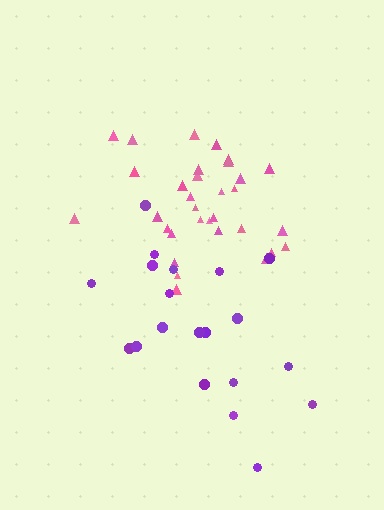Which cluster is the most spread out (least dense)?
Purple.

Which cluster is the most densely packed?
Pink.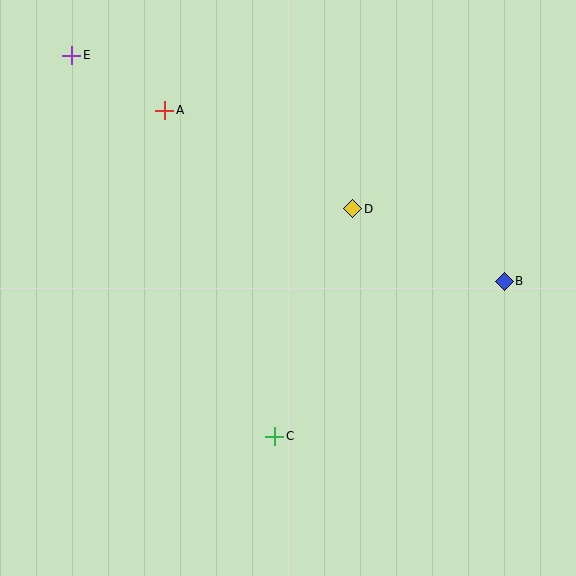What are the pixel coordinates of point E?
Point E is at (72, 55).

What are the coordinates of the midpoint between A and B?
The midpoint between A and B is at (335, 196).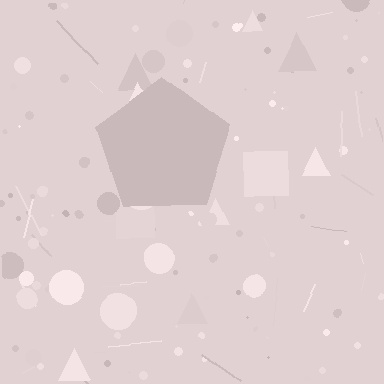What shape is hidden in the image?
A pentagon is hidden in the image.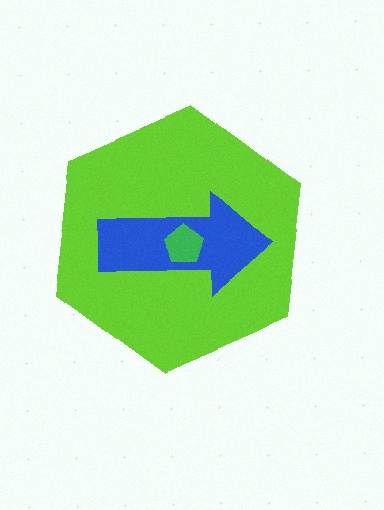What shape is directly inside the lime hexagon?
The blue arrow.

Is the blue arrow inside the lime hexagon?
Yes.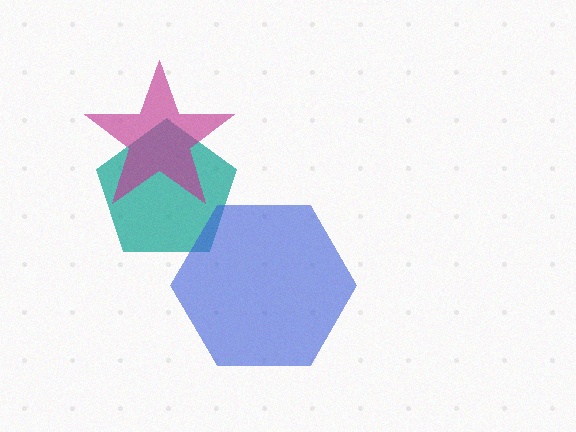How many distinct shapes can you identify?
There are 3 distinct shapes: a teal pentagon, a blue hexagon, a magenta star.